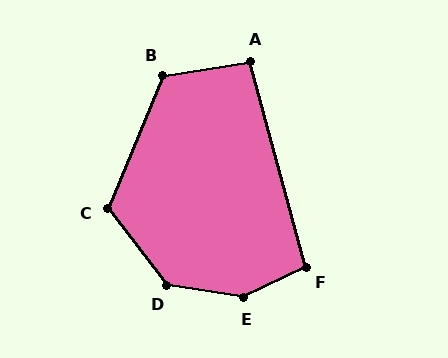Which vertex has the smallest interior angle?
A, at approximately 96 degrees.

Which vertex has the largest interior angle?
E, at approximately 144 degrees.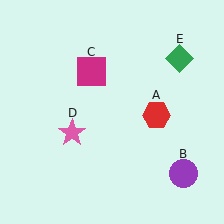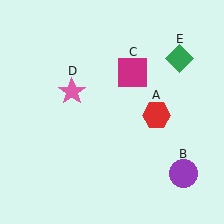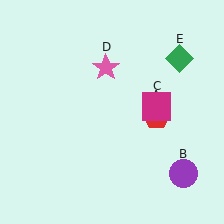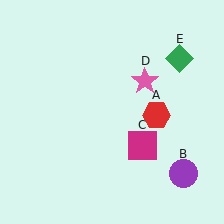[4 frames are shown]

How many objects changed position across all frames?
2 objects changed position: magenta square (object C), pink star (object D).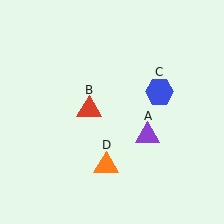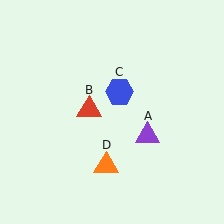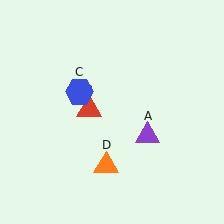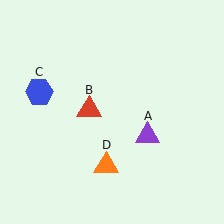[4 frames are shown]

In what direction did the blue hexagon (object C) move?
The blue hexagon (object C) moved left.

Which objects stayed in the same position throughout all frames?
Purple triangle (object A) and red triangle (object B) and orange triangle (object D) remained stationary.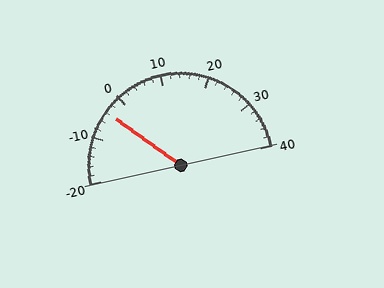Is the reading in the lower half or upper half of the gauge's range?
The reading is in the lower half of the range (-20 to 40).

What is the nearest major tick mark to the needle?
The nearest major tick mark is 0.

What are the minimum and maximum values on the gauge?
The gauge ranges from -20 to 40.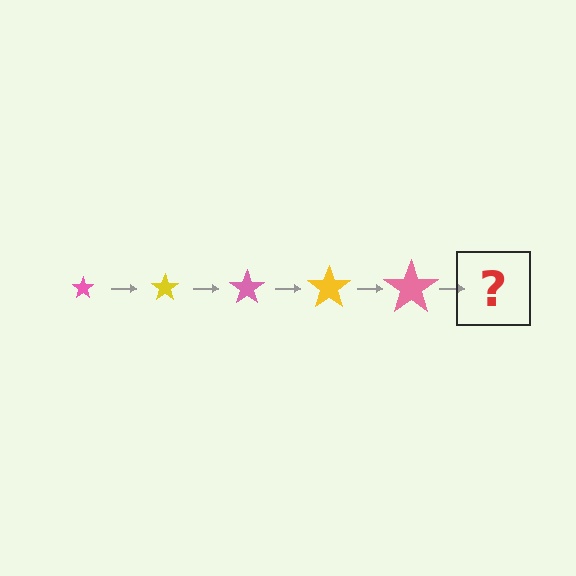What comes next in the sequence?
The next element should be a yellow star, larger than the previous one.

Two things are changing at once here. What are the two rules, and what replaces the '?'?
The two rules are that the star grows larger each step and the color cycles through pink and yellow. The '?' should be a yellow star, larger than the previous one.